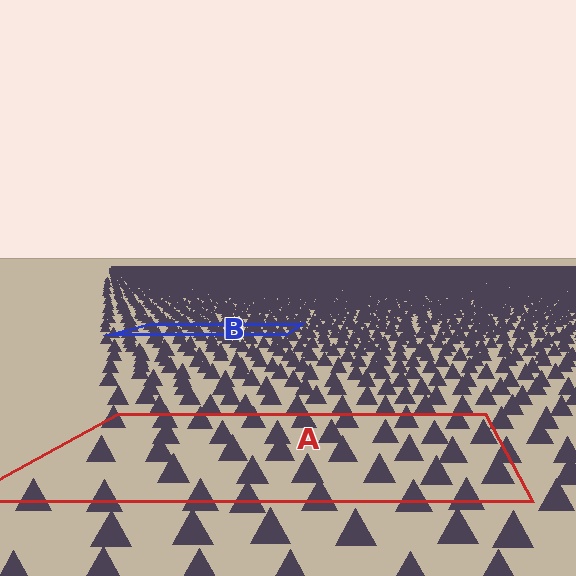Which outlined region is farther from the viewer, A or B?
Region B is farther from the viewer — the texture elements inside it appear smaller and more densely packed.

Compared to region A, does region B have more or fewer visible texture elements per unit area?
Region B has more texture elements per unit area — they are packed more densely because it is farther away.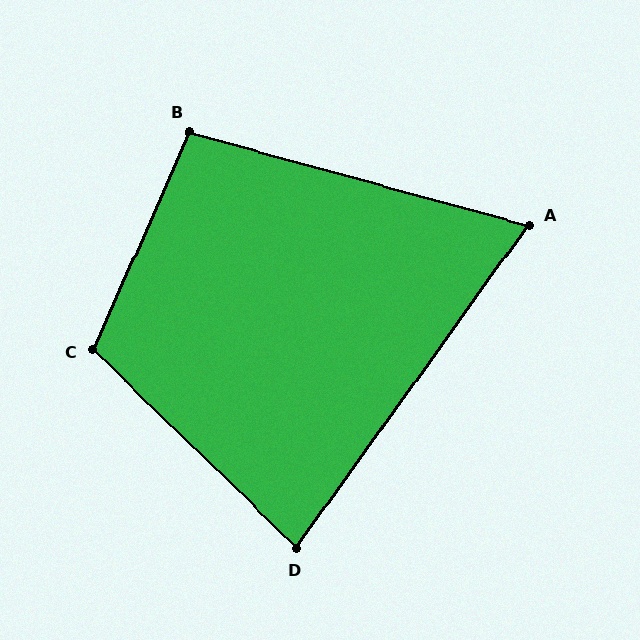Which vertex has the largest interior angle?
C, at approximately 110 degrees.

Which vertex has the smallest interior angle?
A, at approximately 70 degrees.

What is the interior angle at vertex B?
Approximately 98 degrees (obtuse).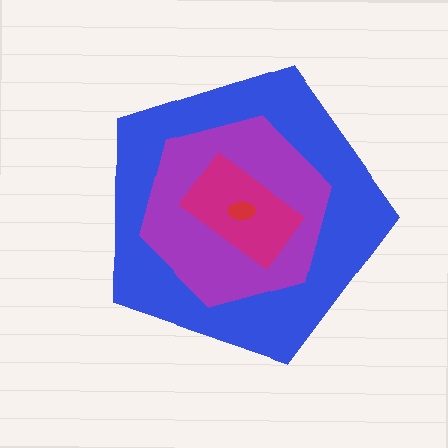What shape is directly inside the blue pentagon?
The purple hexagon.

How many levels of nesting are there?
4.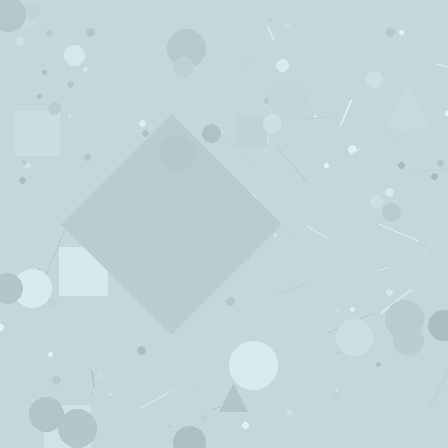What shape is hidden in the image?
A diamond is hidden in the image.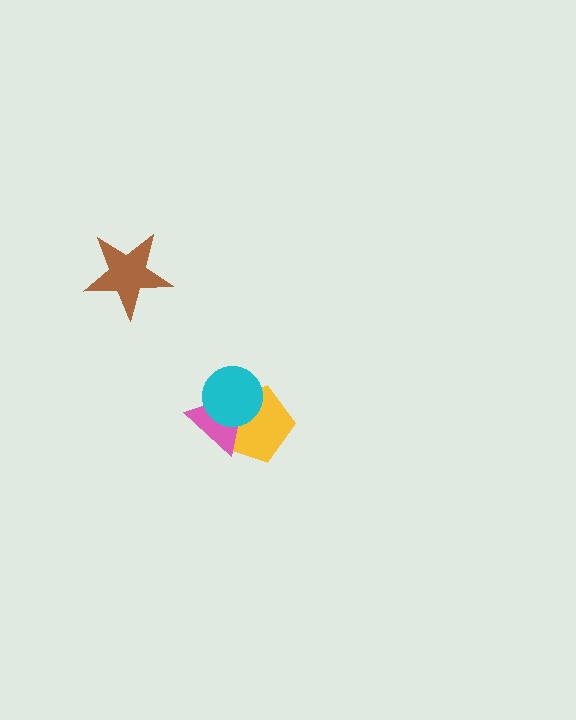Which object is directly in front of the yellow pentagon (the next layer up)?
The pink triangle is directly in front of the yellow pentagon.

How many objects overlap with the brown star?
0 objects overlap with the brown star.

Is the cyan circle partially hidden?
No, no other shape covers it.